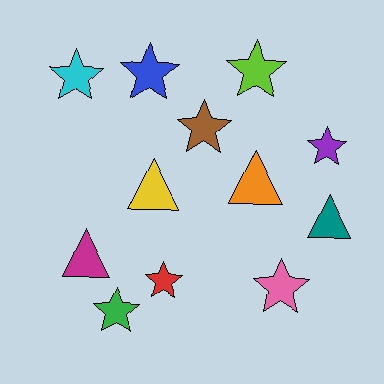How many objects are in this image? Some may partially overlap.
There are 12 objects.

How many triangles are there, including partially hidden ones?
There are 4 triangles.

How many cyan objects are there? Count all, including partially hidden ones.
There is 1 cyan object.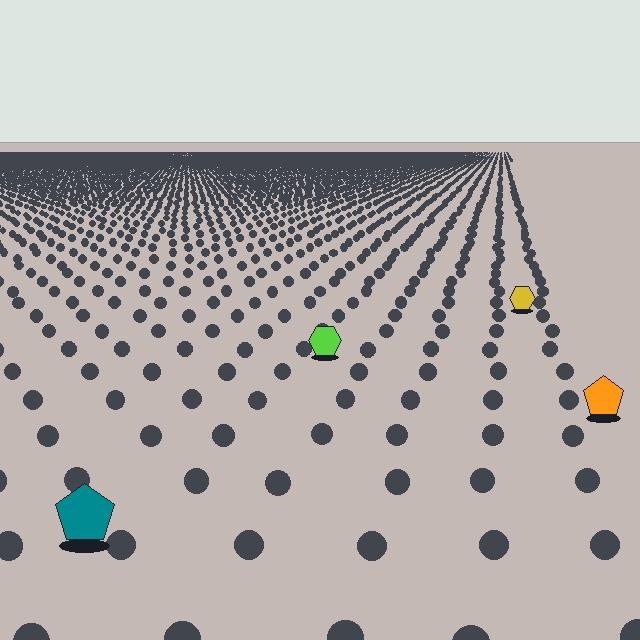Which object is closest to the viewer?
The teal pentagon is closest. The texture marks near it are larger and more spread out.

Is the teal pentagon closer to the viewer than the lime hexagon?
Yes. The teal pentagon is closer — you can tell from the texture gradient: the ground texture is coarser near it.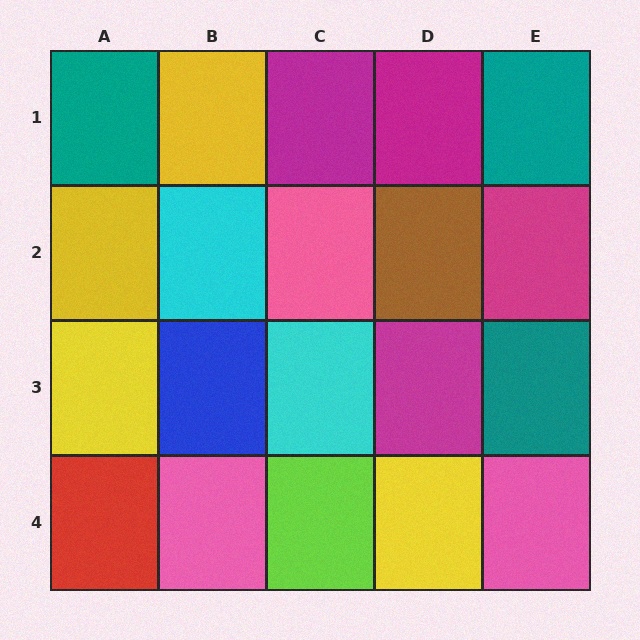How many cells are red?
1 cell is red.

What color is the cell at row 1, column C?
Magenta.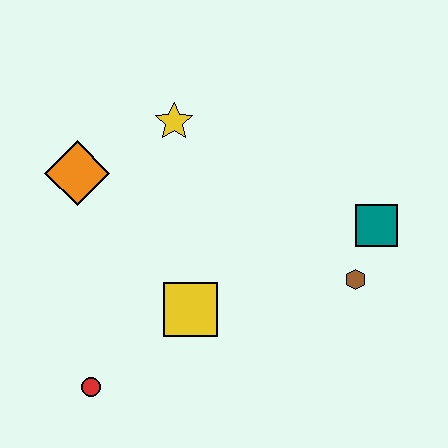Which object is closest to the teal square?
The brown hexagon is closest to the teal square.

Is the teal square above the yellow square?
Yes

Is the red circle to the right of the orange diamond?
Yes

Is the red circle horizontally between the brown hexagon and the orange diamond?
Yes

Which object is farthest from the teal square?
The red circle is farthest from the teal square.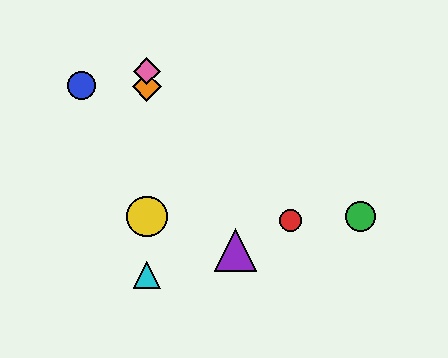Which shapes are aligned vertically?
The yellow circle, the orange diamond, the cyan triangle, the pink diamond are aligned vertically.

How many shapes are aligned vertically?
4 shapes (the yellow circle, the orange diamond, the cyan triangle, the pink diamond) are aligned vertically.